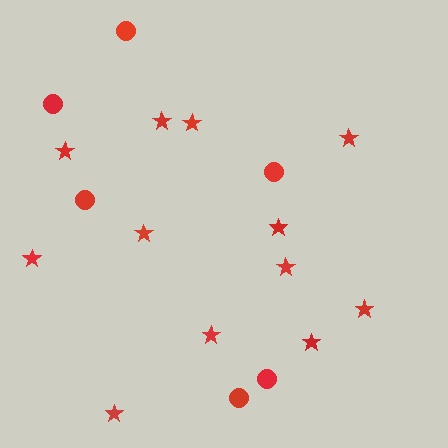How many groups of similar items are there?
There are 2 groups: one group of stars (12) and one group of circles (6).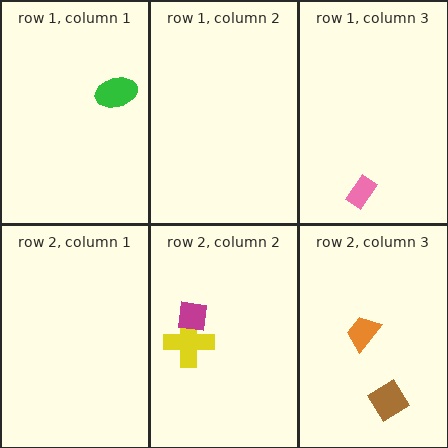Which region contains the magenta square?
The row 2, column 2 region.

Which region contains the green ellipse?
The row 1, column 1 region.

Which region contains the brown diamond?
The row 2, column 3 region.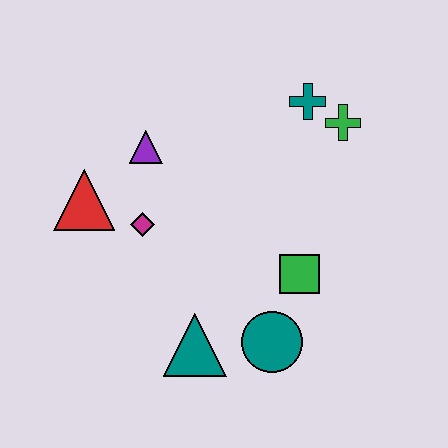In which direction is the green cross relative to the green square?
The green cross is above the green square.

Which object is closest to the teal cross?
The green cross is closest to the teal cross.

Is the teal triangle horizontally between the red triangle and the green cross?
Yes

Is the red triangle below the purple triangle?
Yes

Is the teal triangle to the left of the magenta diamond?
No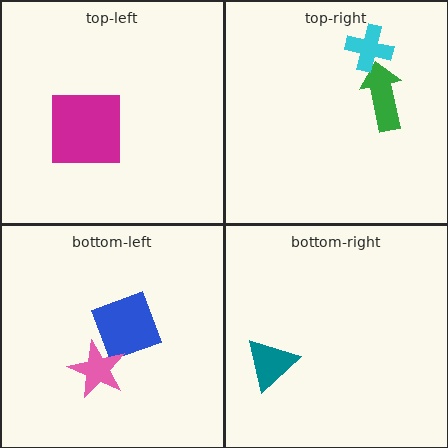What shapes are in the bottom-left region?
The blue diamond, the pink star.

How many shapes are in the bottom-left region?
2.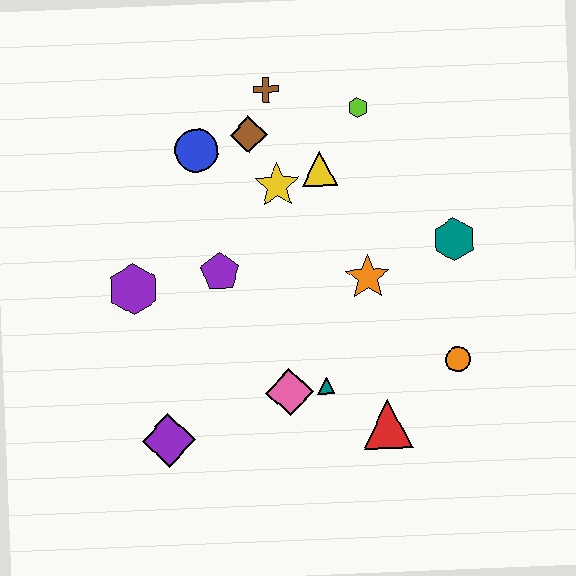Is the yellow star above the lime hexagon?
No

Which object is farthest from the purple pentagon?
The orange circle is farthest from the purple pentagon.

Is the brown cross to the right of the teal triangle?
No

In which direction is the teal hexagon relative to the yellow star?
The teal hexagon is to the right of the yellow star.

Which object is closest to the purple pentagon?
The purple hexagon is closest to the purple pentagon.